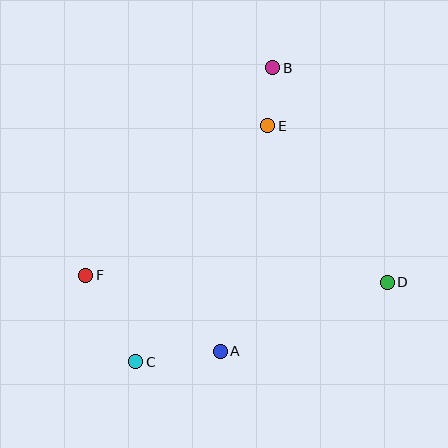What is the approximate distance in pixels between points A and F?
The distance between A and F is approximately 154 pixels.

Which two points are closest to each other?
Points B and E are closest to each other.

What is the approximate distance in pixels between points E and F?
The distance between E and F is approximately 235 pixels.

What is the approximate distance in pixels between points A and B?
The distance between A and B is approximately 288 pixels.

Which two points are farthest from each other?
Points B and C are farthest from each other.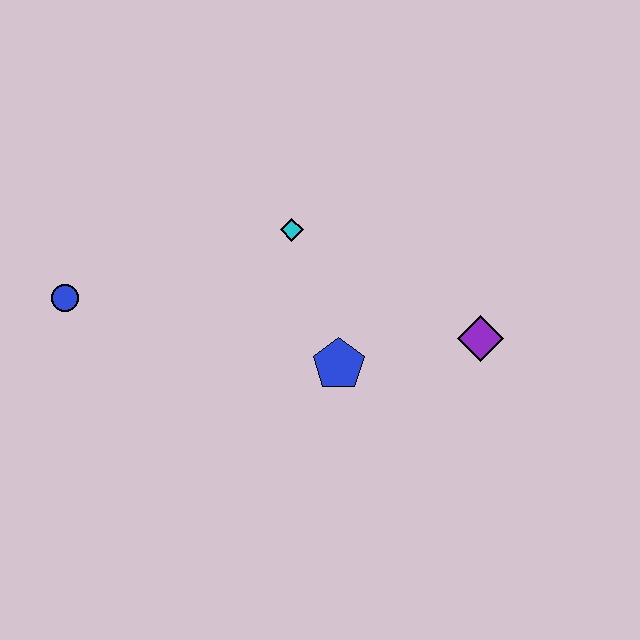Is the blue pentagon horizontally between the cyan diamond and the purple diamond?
Yes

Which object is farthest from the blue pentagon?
The blue circle is farthest from the blue pentagon.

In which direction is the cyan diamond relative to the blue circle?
The cyan diamond is to the right of the blue circle.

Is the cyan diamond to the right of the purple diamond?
No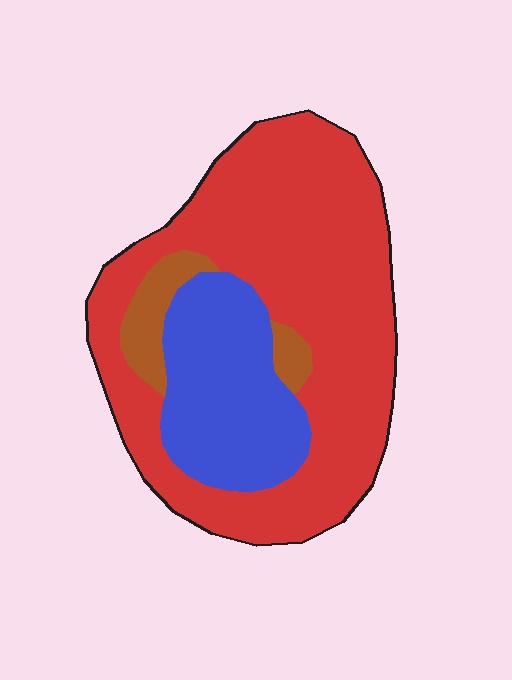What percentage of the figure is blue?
Blue covers roughly 25% of the figure.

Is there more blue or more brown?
Blue.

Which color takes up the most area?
Red, at roughly 70%.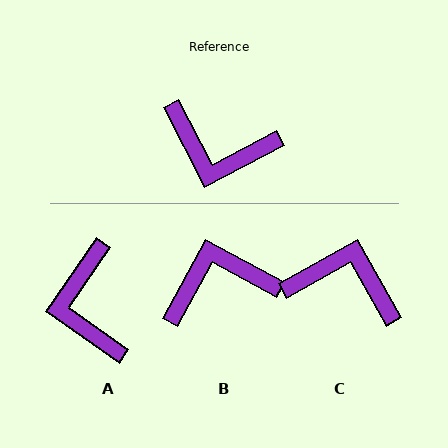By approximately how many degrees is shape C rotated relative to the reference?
Approximately 178 degrees clockwise.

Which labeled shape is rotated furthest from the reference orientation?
C, about 178 degrees away.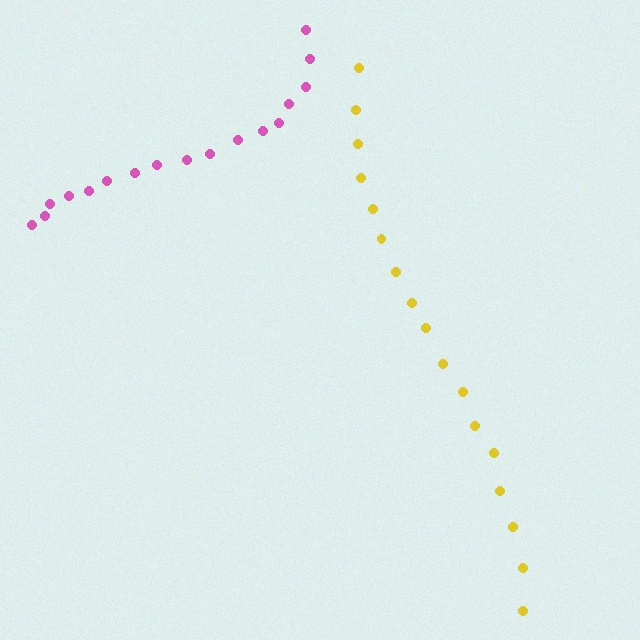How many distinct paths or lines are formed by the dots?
There are 2 distinct paths.